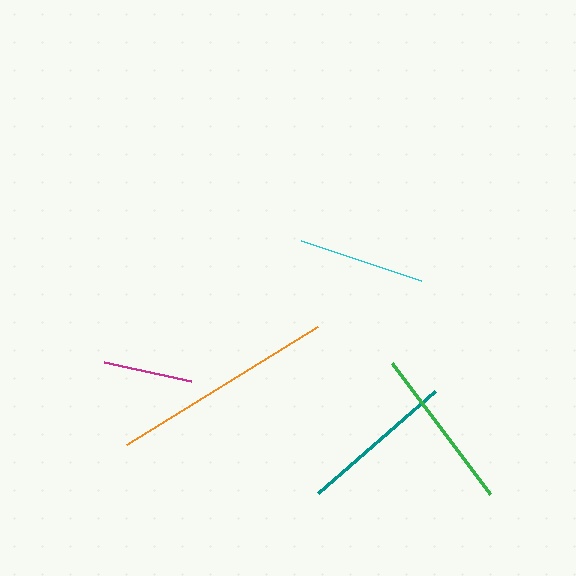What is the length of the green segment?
The green segment is approximately 163 pixels long.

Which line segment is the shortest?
The magenta line is the shortest at approximately 89 pixels.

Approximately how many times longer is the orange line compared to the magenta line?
The orange line is approximately 2.5 times the length of the magenta line.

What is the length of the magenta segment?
The magenta segment is approximately 89 pixels long.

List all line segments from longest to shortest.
From longest to shortest: orange, green, teal, cyan, magenta.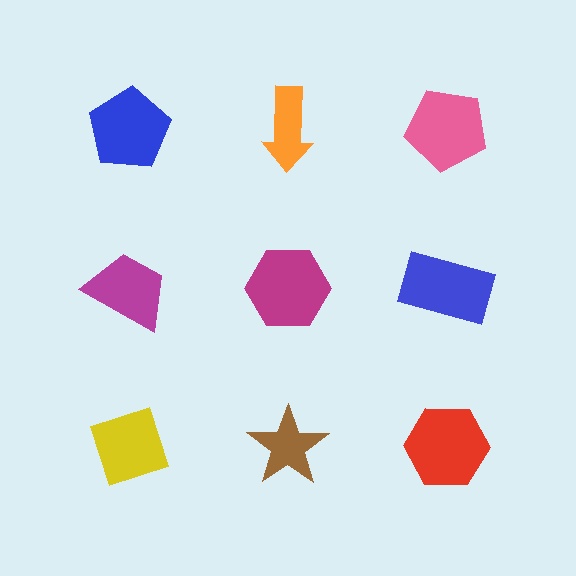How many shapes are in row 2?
3 shapes.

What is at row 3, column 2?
A brown star.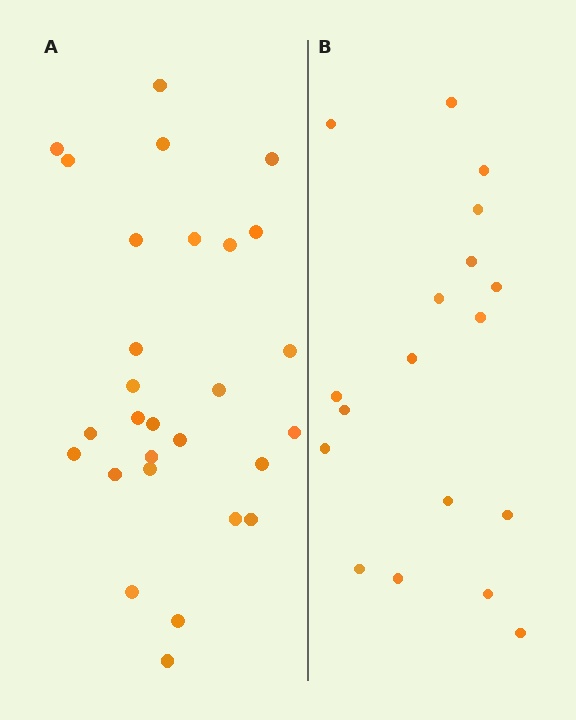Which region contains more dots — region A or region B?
Region A (the left region) has more dots.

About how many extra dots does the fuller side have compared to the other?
Region A has roughly 10 or so more dots than region B.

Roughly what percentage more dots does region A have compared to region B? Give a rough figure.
About 55% more.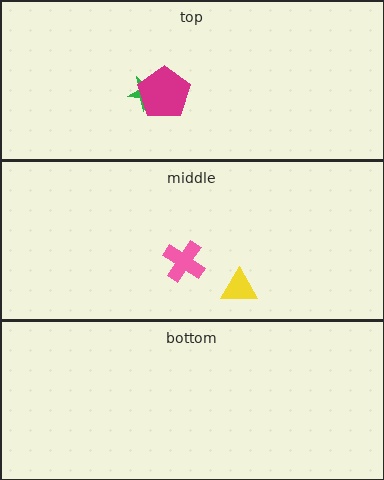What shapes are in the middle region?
The pink cross, the yellow triangle.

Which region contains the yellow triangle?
The middle region.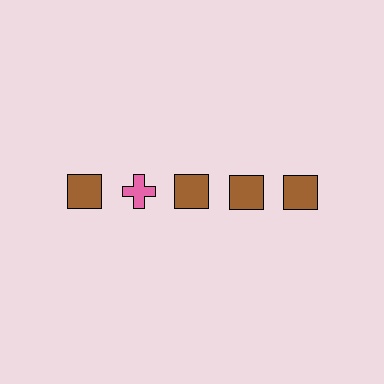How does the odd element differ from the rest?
It differs in both color (pink instead of brown) and shape (cross instead of square).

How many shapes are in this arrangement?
There are 5 shapes arranged in a grid pattern.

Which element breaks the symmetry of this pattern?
The pink cross in the top row, second from left column breaks the symmetry. All other shapes are brown squares.